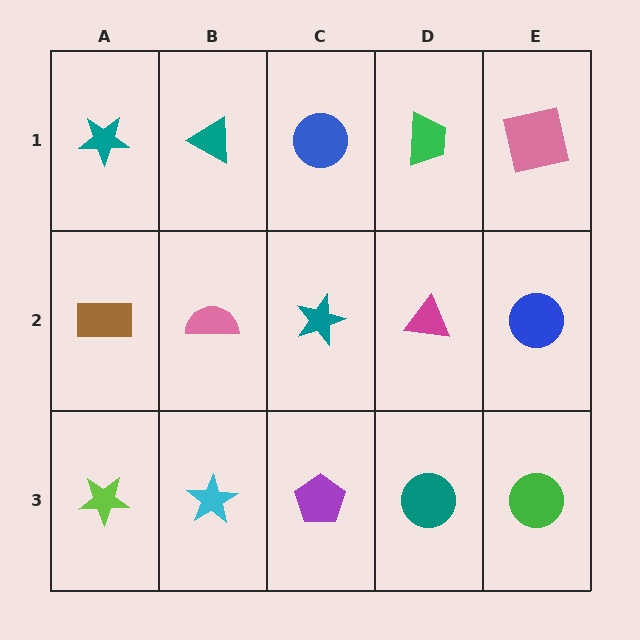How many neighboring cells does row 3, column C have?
3.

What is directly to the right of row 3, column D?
A green circle.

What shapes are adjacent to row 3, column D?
A magenta triangle (row 2, column D), a purple pentagon (row 3, column C), a green circle (row 3, column E).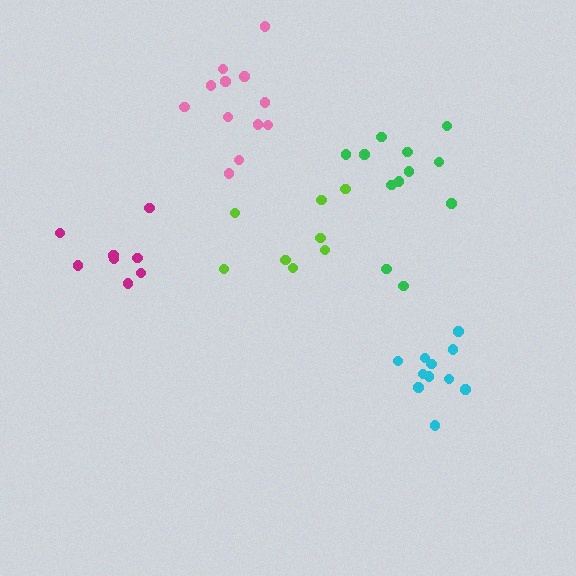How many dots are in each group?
Group 1: 11 dots, Group 2: 8 dots, Group 3: 8 dots, Group 4: 12 dots, Group 5: 12 dots (51 total).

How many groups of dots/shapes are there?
There are 5 groups.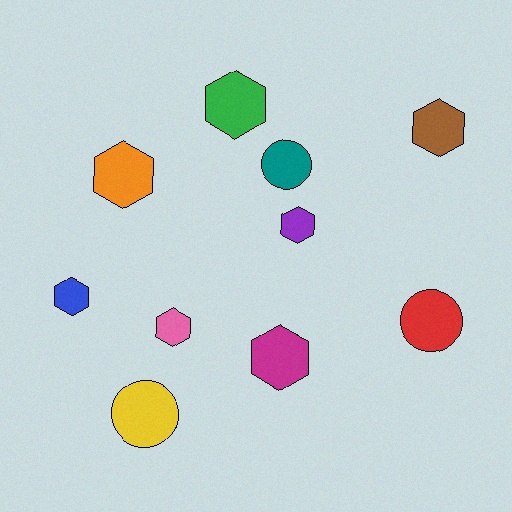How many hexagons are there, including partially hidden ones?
There are 7 hexagons.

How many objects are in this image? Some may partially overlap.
There are 10 objects.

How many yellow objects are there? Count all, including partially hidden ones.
There is 1 yellow object.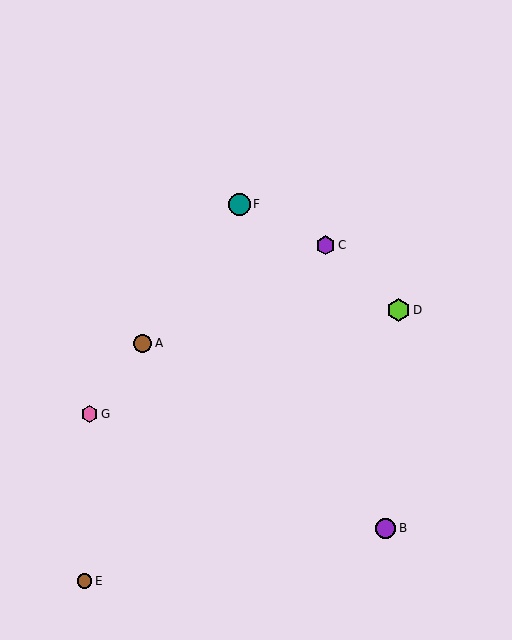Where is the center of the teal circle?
The center of the teal circle is at (239, 204).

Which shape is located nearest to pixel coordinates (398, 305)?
The lime hexagon (labeled D) at (398, 310) is nearest to that location.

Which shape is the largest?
The lime hexagon (labeled D) is the largest.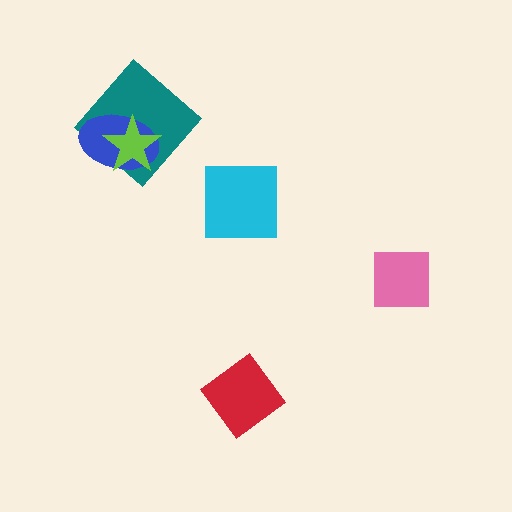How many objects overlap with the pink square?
0 objects overlap with the pink square.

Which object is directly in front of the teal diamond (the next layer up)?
The blue ellipse is directly in front of the teal diamond.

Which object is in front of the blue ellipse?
The lime star is in front of the blue ellipse.